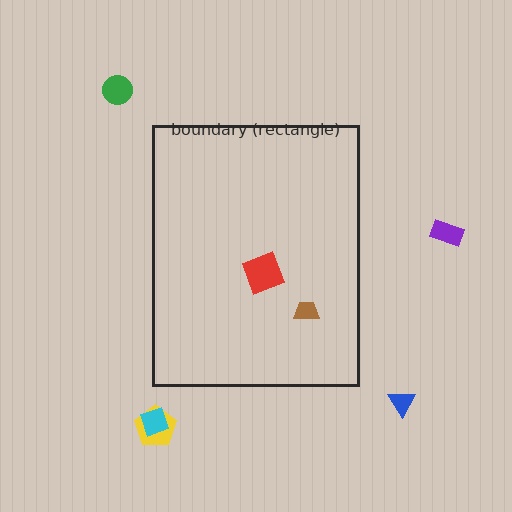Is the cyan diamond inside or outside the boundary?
Outside.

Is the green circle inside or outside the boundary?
Outside.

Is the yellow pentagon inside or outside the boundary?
Outside.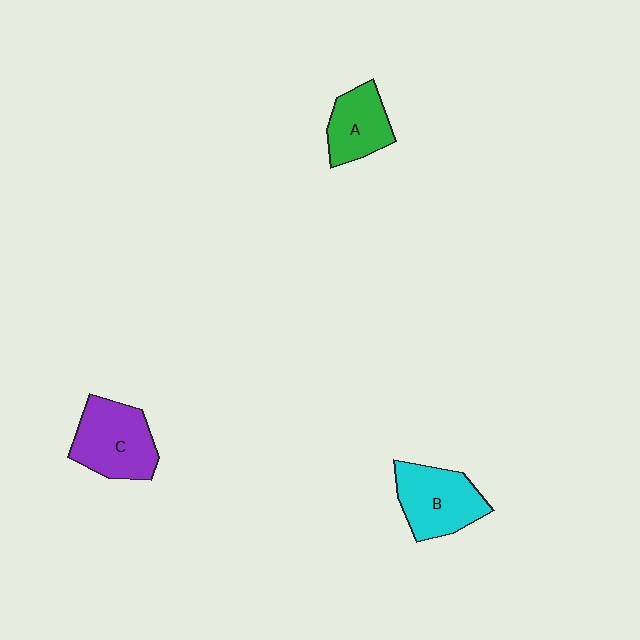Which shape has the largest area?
Shape C (purple).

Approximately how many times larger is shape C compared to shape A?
Approximately 1.4 times.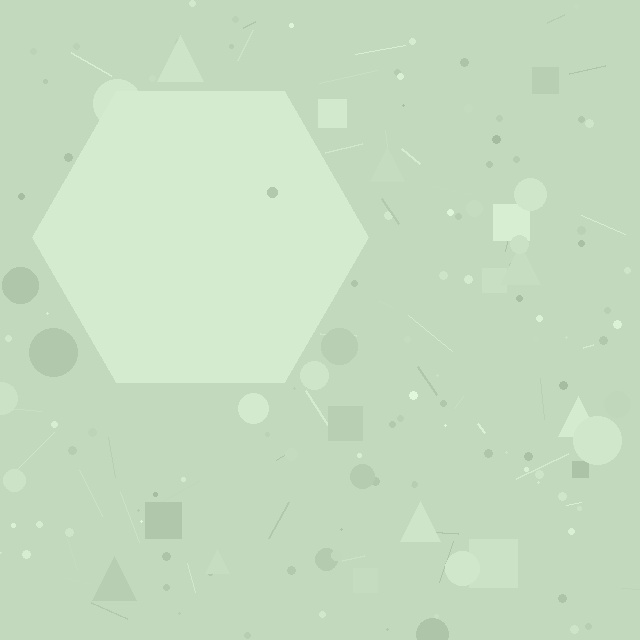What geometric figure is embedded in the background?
A hexagon is embedded in the background.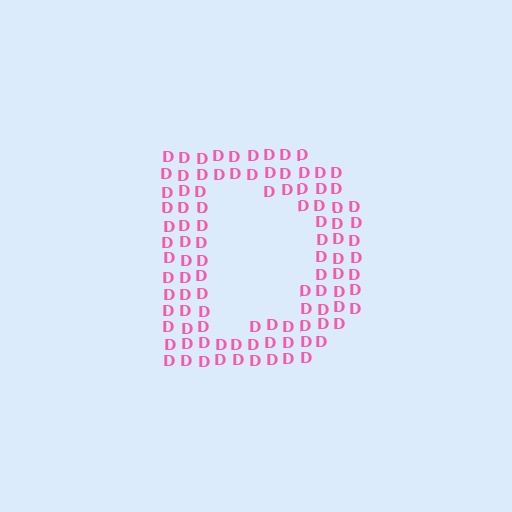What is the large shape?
The large shape is the letter D.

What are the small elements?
The small elements are letter D's.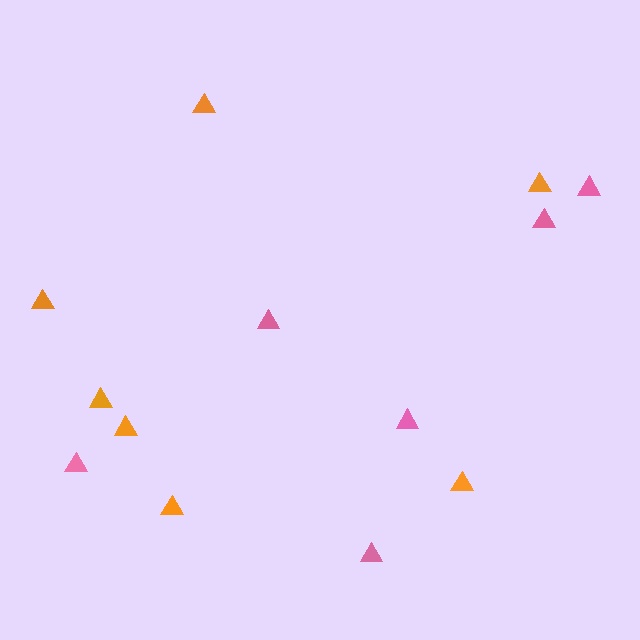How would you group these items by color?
There are 2 groups: one group of pink triangles (6) and one group of orange triangles (7).